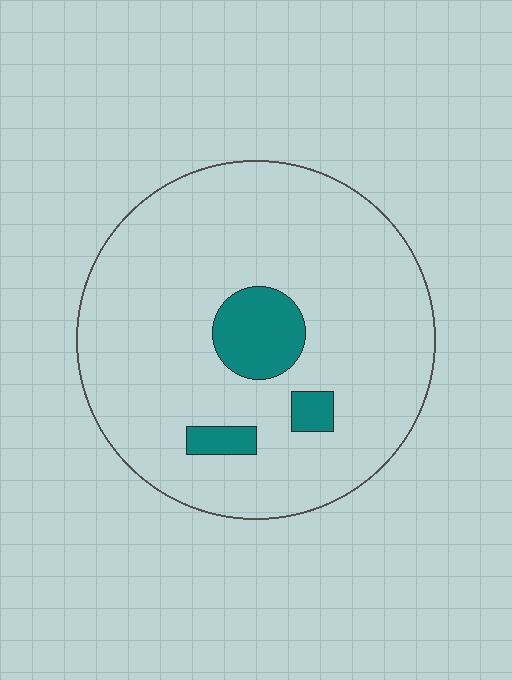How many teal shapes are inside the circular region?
3.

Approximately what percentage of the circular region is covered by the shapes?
Approximately 10%.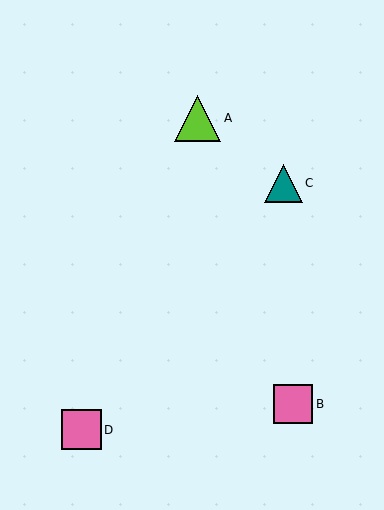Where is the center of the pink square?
The center of the pink square is at (81, 430).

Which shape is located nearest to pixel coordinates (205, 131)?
The lime triangle (labeled A) at (198, 118) is nearest to that location.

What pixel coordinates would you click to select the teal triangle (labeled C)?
Click at (284, 183) to select the teal triangle C.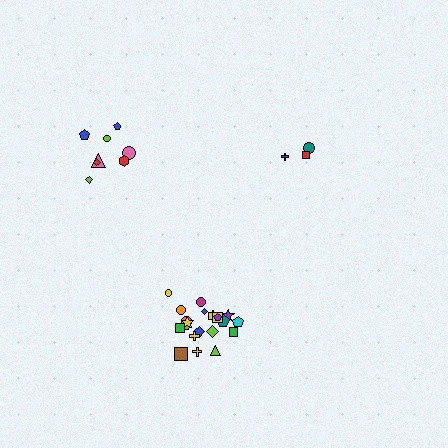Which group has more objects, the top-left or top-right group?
The top-left group.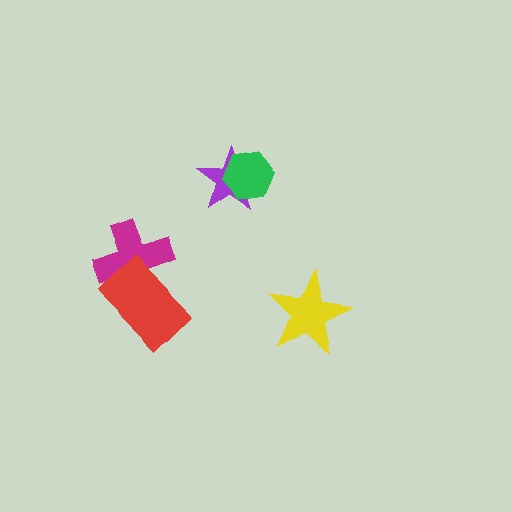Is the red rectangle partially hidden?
No, no other shape covers it.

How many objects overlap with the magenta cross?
1 object overlaps with the magenta cross.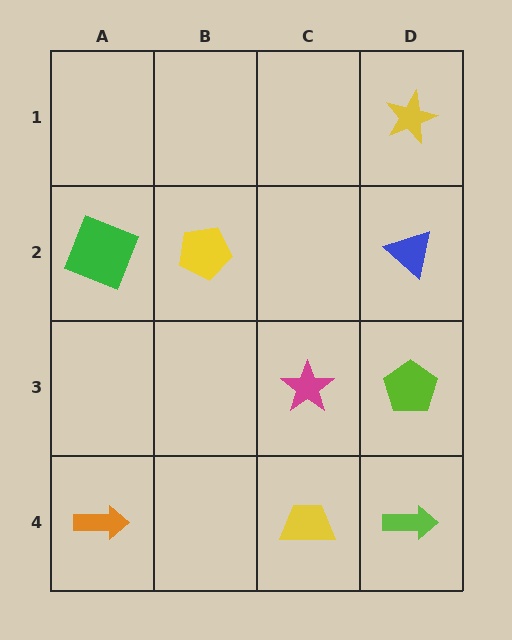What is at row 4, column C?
A yellow trapezoid.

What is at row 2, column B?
A yellow pentagon.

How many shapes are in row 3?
2 shapes.